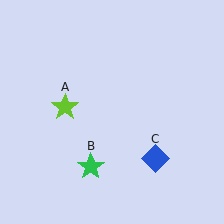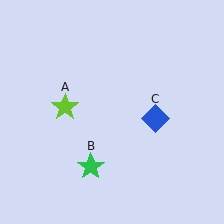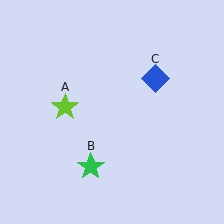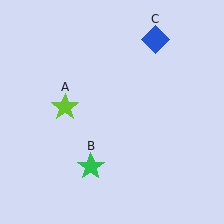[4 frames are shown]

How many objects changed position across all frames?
1 object changed position: blue diamond (object C).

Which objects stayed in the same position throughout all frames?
Lime star (object A) and green star (object B) remained stationary.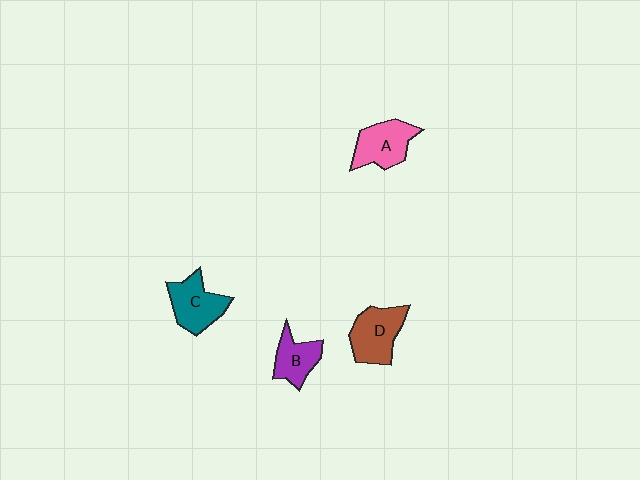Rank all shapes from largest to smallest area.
From largest to smallest: D (brown), C (teal), A (pink), B (purple).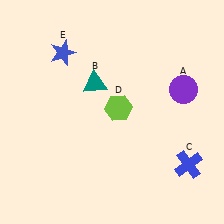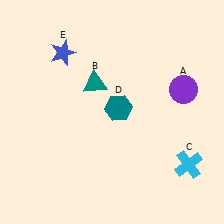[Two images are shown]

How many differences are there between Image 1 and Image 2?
There are 2 differences between the two images.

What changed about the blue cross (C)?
In Image 1, C is blue. In Image 2, it changed to cyan.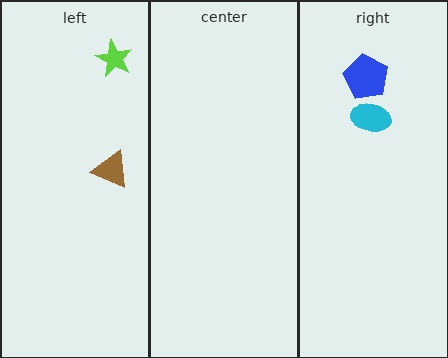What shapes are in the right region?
The cyan ellipse, the blue pentagon.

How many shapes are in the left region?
2.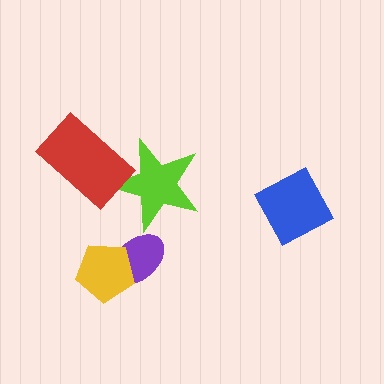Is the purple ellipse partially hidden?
Yes, it is partially covered by another shape.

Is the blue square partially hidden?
No, no other shape covers it.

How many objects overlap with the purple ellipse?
1 object overlaps with the purple ellipse.